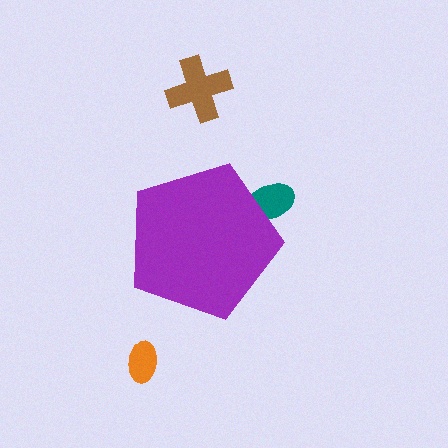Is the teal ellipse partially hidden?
Yes, the teal ellipse is partially hidden behind the purple pentagon.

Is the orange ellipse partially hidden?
No, the orange ellipse is fully visible.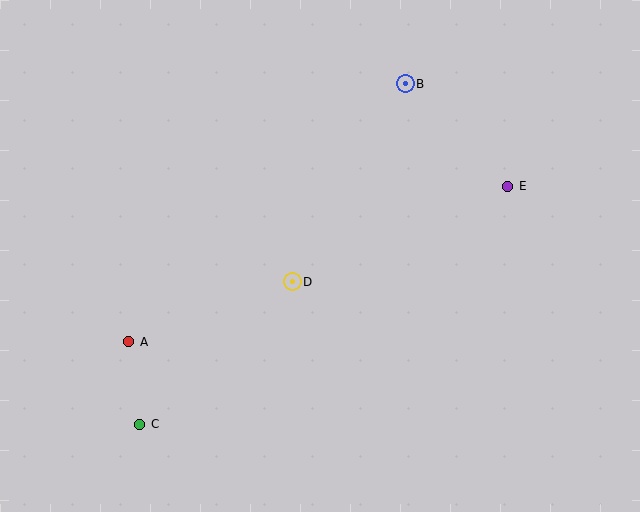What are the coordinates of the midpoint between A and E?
The midpoint between A and E is at (318, 264).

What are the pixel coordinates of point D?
Point D is at (292, 282).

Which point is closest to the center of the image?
Point D at (292, 282) is closest to the center.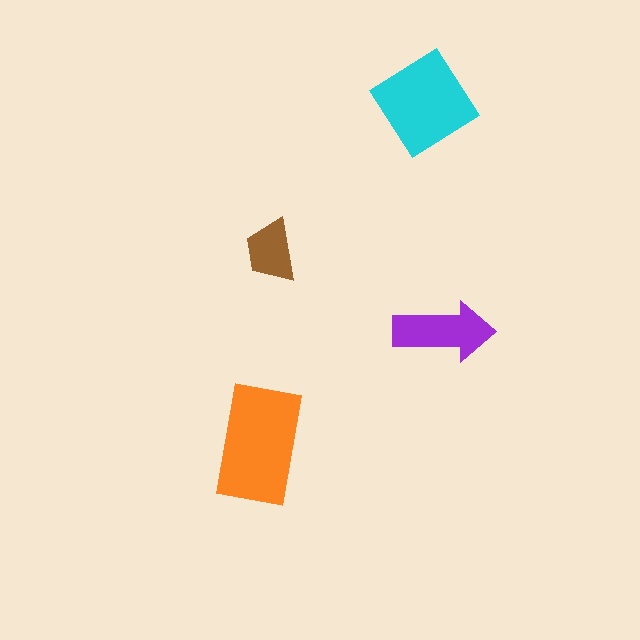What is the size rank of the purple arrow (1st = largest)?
3rd.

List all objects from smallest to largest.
The brown trapezoid, the purple arrow, the cyan diamond, the orange rectangle.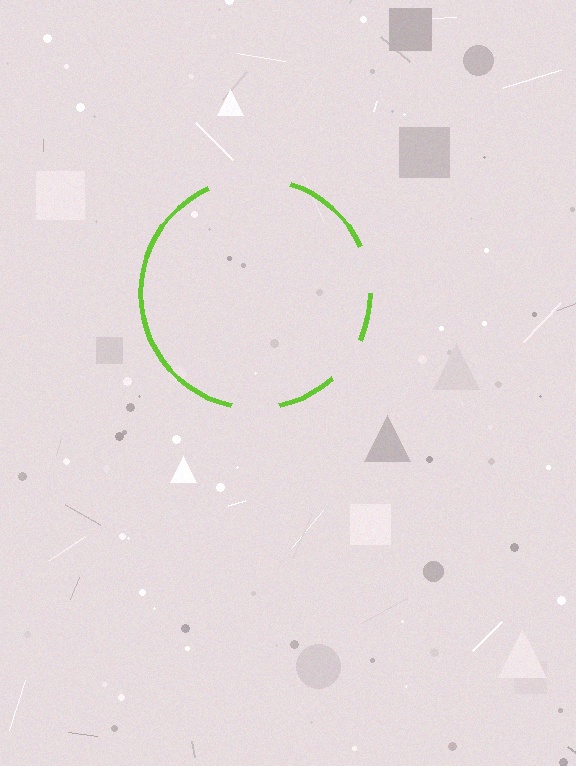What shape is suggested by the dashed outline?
The dashed outline suggests a circle.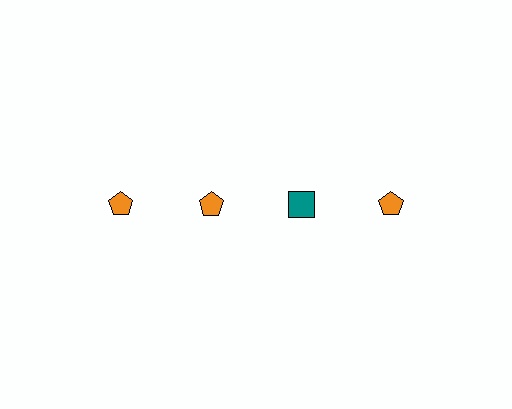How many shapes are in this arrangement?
There are 4 shapes arranged in a grid pattern.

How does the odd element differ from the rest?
It differs in both color (teal instead of orange) and shape (square instead of pentagon).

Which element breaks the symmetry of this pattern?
The teal square in the top row, center column breaks the symmetry. All other shapes are orange pentagons.